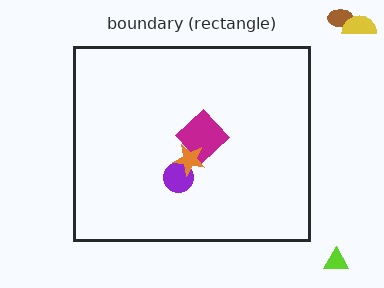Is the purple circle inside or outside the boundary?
Inside.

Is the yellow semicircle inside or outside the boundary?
Outside.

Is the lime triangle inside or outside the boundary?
Outside.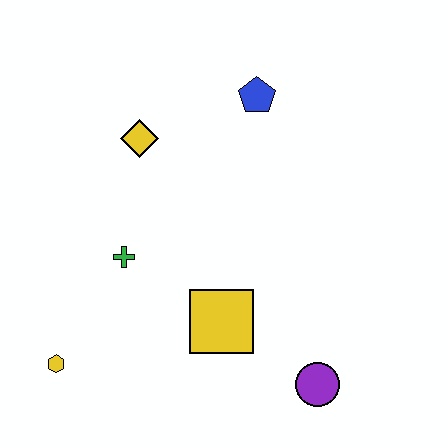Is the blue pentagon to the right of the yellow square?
Yes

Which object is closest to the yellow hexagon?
The green cross is closest to the yellow hexagon.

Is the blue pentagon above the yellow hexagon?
Yes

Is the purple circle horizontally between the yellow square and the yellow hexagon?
No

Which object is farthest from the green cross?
The purple circle is farthest from the green cross.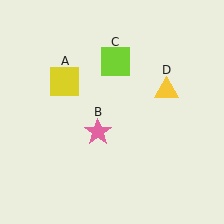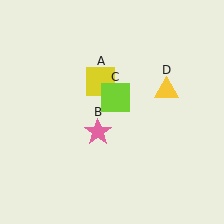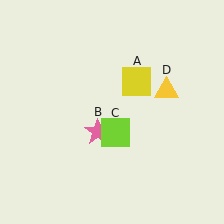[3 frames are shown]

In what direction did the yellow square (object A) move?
The yellow square (object A) moved right.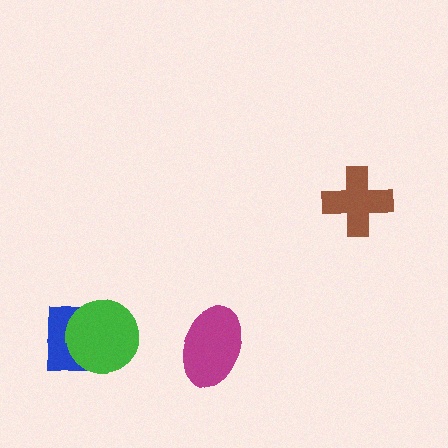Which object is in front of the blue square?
The green circle is in front of the blue square.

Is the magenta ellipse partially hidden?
No, no other shape covers it.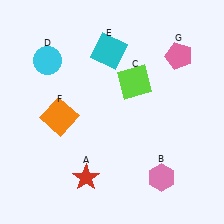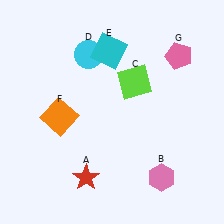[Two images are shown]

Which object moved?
The cyan circle (D) moved right.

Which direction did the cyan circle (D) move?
The cyan circle (D) moved right.